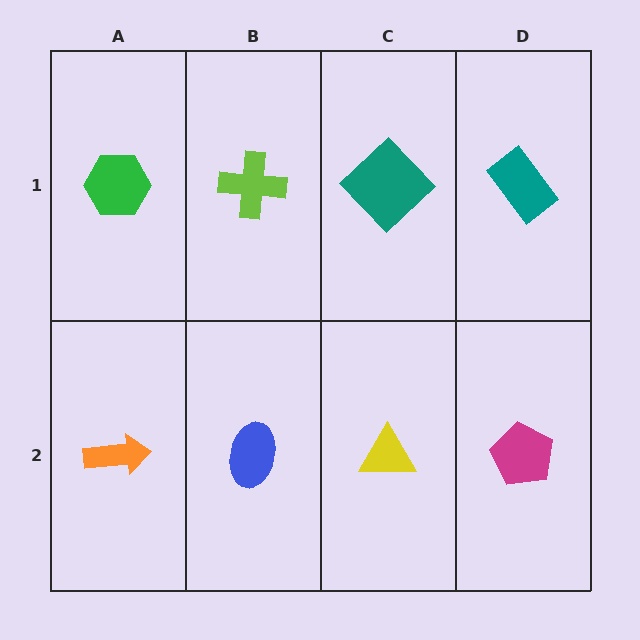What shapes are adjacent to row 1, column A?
An orange arrow (row 2, column A), a lime cross (row 1, column B).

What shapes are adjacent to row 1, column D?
A magenta pentagon (row 2, column D), a teal diamond (row 1, column C).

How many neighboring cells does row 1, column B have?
3.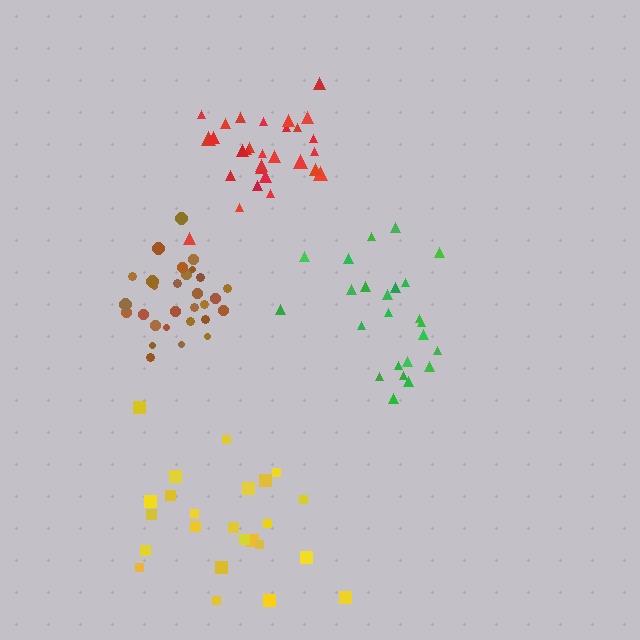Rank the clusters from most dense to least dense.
brown, red, green, yellow.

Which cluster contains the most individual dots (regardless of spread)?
Red (29).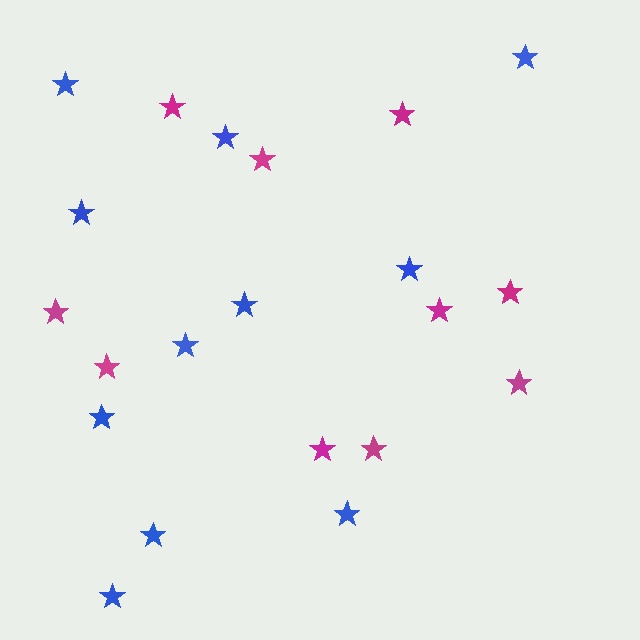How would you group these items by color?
There are 2 groups: one group of magenta stars (10) and one group of blue stars (11).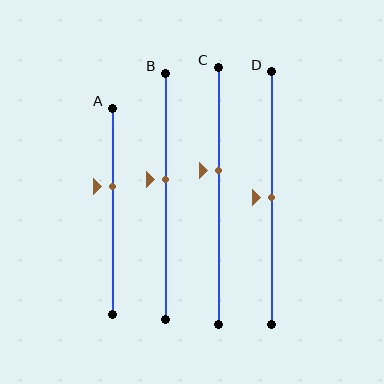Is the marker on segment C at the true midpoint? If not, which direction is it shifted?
No, the marker on segment C is shifted upward by about 10% of the segment length.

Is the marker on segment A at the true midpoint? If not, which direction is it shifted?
No, the marker on segment A is shifted upward by about 12% of the segment length.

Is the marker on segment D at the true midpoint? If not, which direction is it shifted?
Yes, the marker on segment D is at the true midpoint.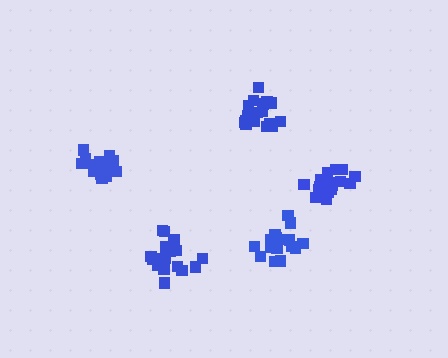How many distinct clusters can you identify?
There are 5 distinct clusters.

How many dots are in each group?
Group 1: 16 dots, Group 2: 15 dots, Group 3: 18 dots, Group 4: 18 dots, Group 5: 19 dots (86 total).